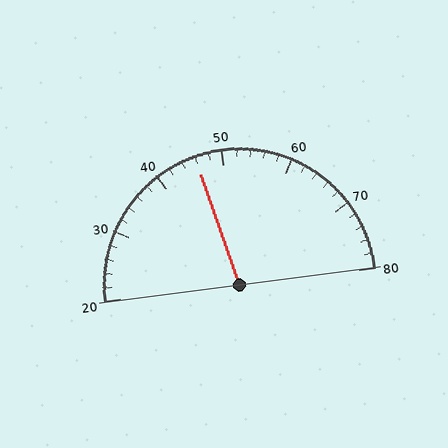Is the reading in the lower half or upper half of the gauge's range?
The reading is in the lower half of the range (20 to 80).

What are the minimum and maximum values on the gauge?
The gauge ranges from 20 to 80.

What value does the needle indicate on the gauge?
The needle indicates approximately 46.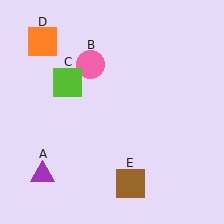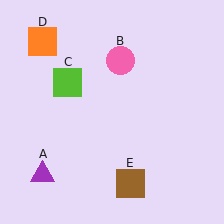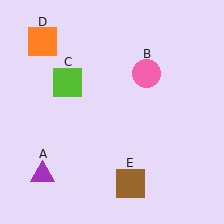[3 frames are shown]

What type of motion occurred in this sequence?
The pink circle (object B) rotated clockwise around the center of the scene.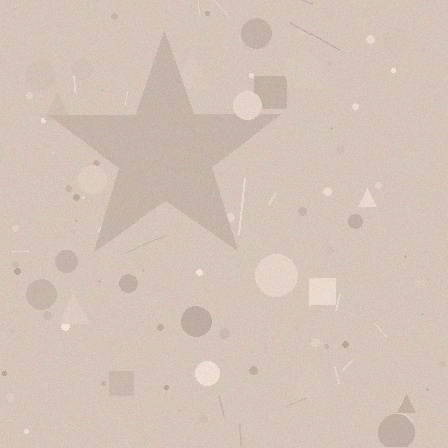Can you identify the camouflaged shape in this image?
The camouflaged shape is a star.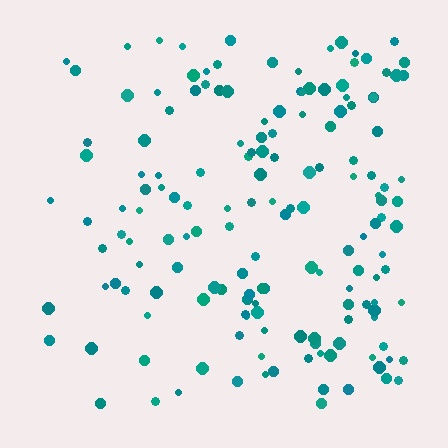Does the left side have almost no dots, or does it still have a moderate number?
Still a moderate number, just noticeably fewer than the right.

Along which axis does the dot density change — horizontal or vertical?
Horizontal.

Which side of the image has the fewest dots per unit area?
The left.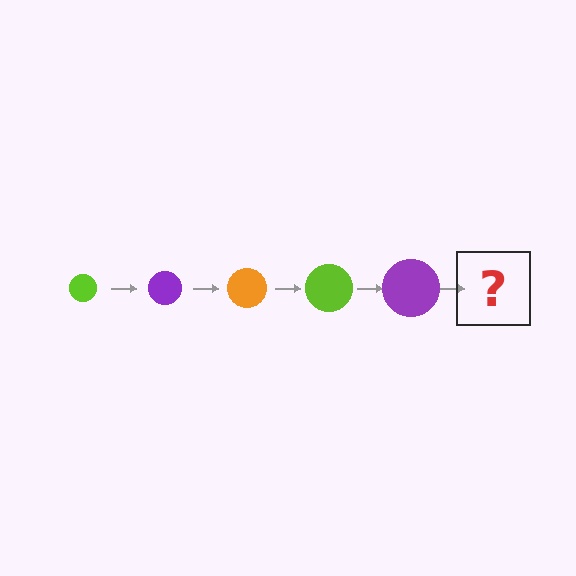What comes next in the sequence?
The next element should be an orange circle, larger than the previous one.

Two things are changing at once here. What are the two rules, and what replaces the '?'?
The two rules are that the circle grows larger each step and the color cycles through lime, purple, and orange. The '?' should be an orange circle, larger than the previous one.